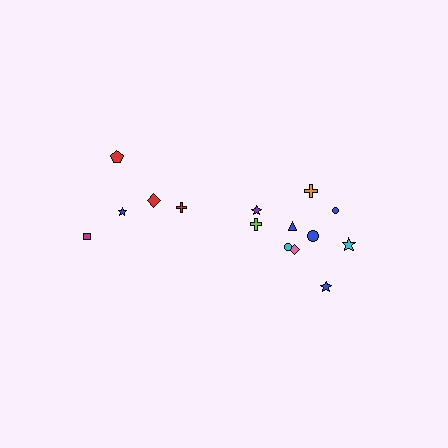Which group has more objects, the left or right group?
The right group.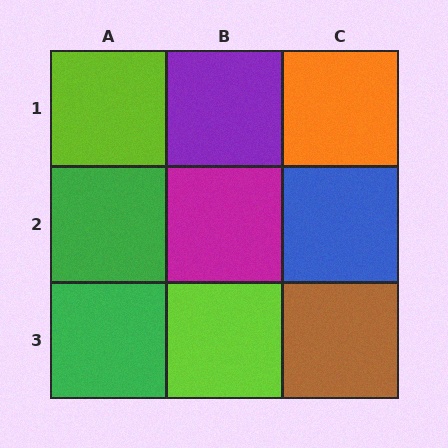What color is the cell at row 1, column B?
Purple.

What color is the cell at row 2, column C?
Blue.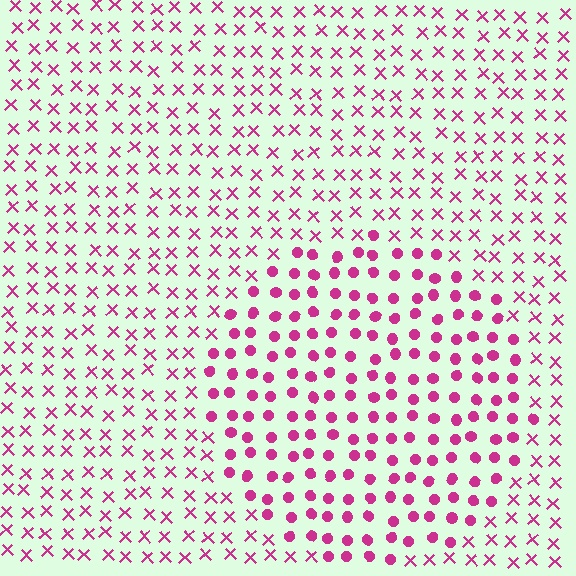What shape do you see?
I see a circle.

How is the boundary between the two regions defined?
The boundary is defined by a change in element shape: circles inside vs. X marks outside. All elements share the same color and spacing.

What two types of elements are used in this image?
The image uses circles inside the circle region and X marks outside it.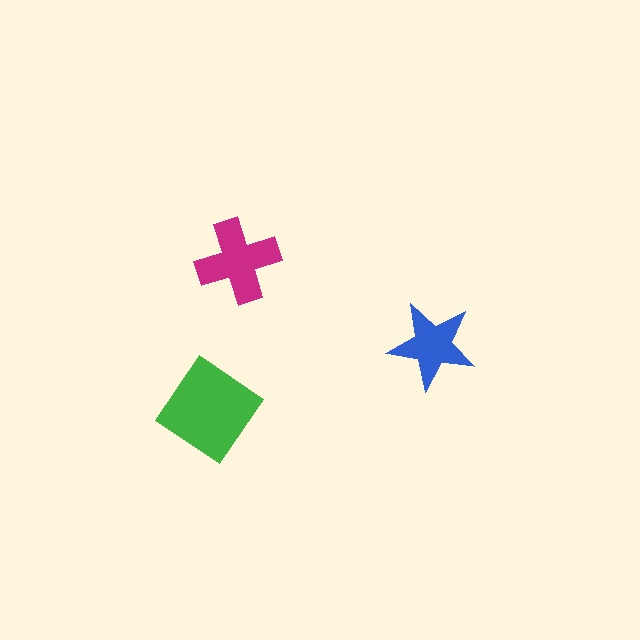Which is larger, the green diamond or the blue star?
The green diamond.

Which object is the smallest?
The blue star.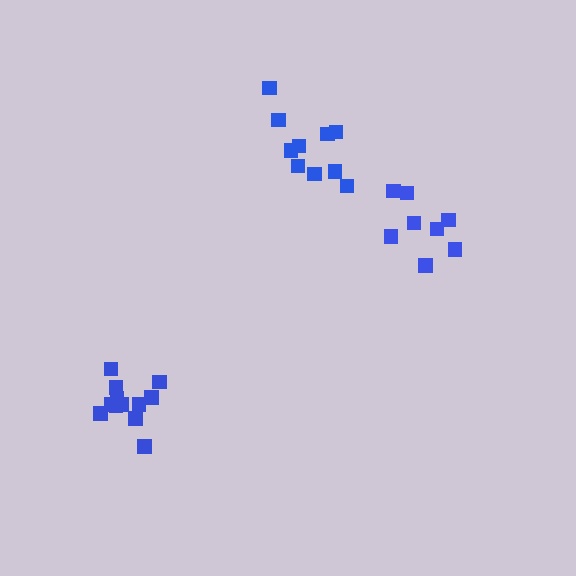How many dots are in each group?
Group 1: 10 dots, Group 2: 8 dots, Group 3: 12 dots (30 total).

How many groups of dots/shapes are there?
There are 3 groups.